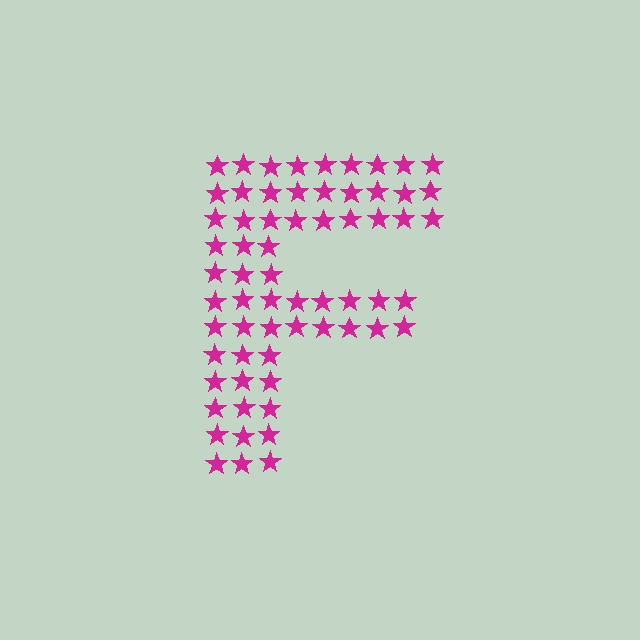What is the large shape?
The large shape is the letter F.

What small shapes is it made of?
It is made of small stars.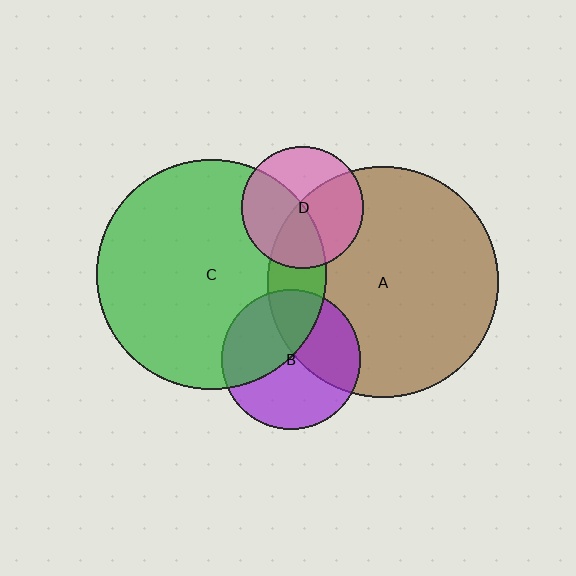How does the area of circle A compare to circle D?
Approximately 3.6 times.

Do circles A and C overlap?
Yes.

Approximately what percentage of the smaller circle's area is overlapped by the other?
Approximately 15%.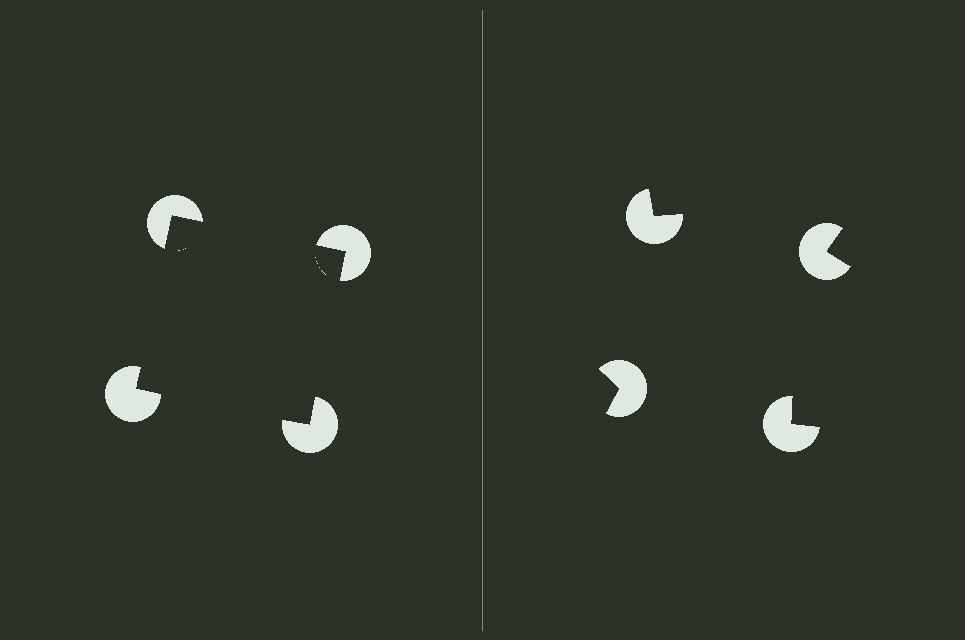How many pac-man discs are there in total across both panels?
8 — 4 on each side.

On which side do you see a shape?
An illusory square appears on the left side. On the right side the wedge cuts are rotated, so no coherent shape forms.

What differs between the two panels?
The pac-man discs are positioned identically on both sides; only the wedge orientations differ. On the left they align to a square; on the right they are misaligned.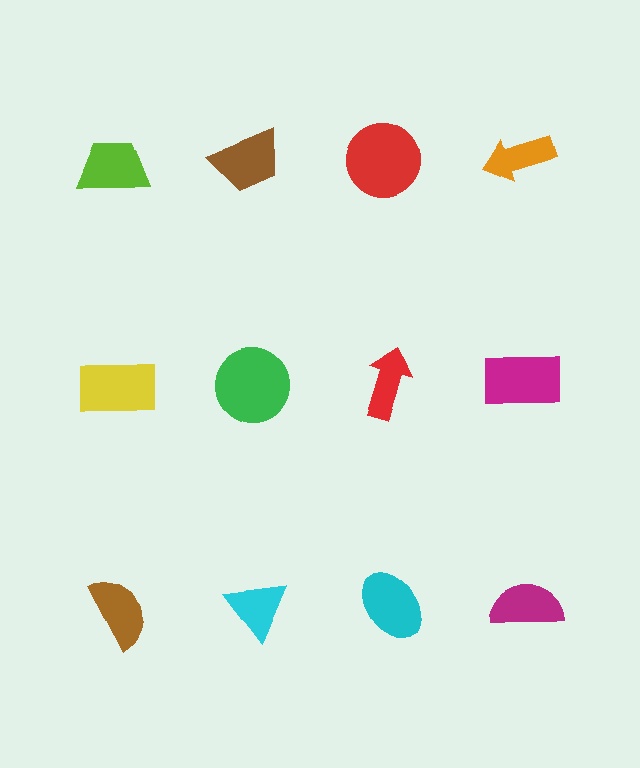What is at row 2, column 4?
A magenta rectangle.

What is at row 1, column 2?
A brown trapezoid.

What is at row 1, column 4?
An orange arrow.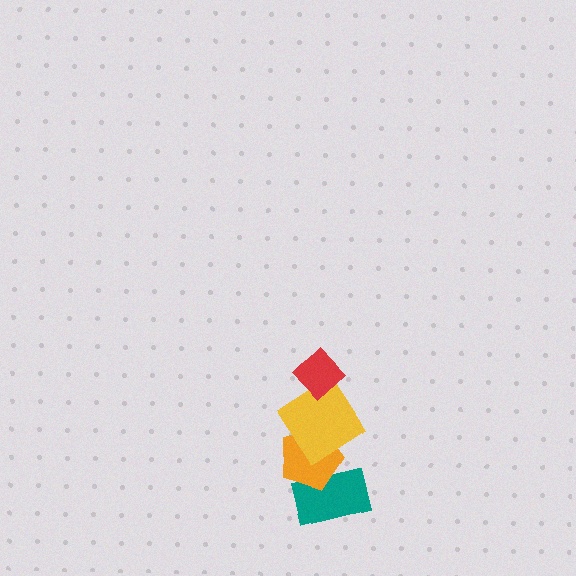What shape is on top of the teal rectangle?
The orange pentagon is on top of the teal rectangle.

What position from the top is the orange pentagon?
The orange pentagon is 3rd from the top.